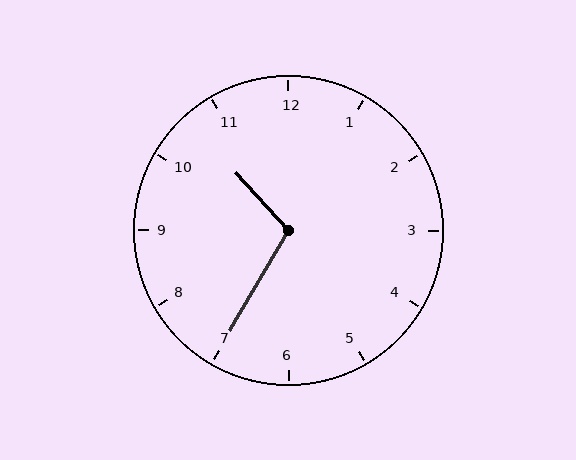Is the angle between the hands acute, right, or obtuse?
It is obtuse.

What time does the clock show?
10:35.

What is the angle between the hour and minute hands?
Approximately 108 degrees.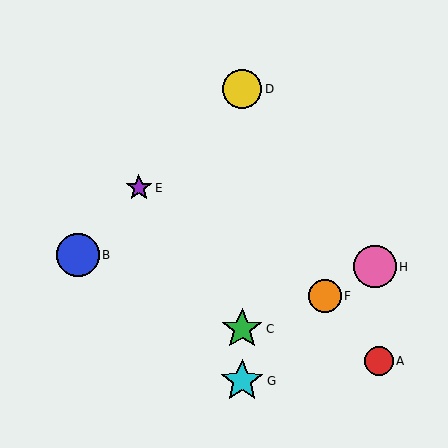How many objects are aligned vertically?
3 objects (C, D, G) are aligned vertically.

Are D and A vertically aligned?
No, D is at x≈242 and A is at x≈379.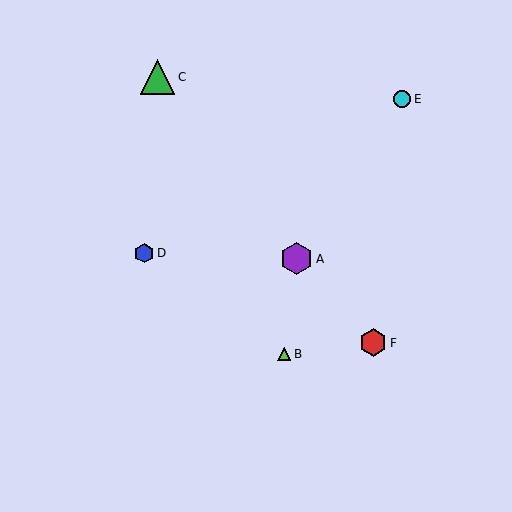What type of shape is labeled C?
Shape C is a green triangle.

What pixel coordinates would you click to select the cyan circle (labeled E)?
Click at (402, 99) to select the cyan circle E.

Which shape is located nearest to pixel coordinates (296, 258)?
The purple hexagon (labeled A) at (297, 259) is nearest to that location.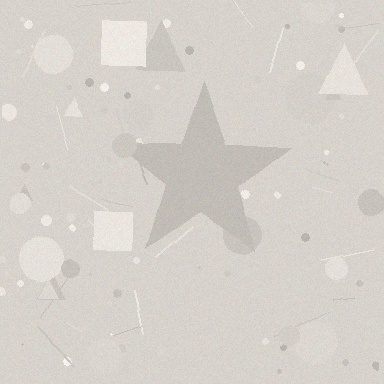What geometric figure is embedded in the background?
A star is embedded in the background.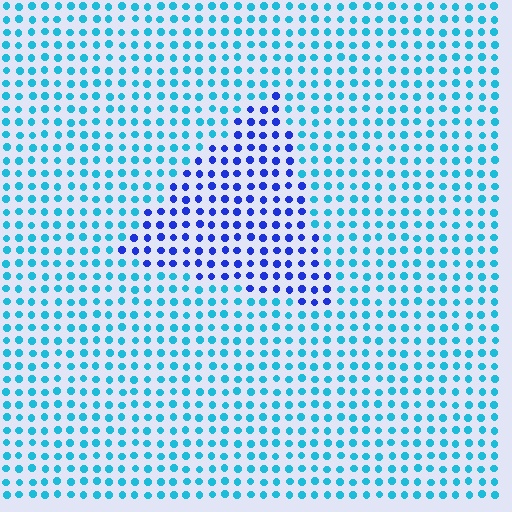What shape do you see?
I see a triangle.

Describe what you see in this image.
The image is filled with small cyan elements in a uniform arrangement. A triangle-shaped region is visible where the elements are tinted to a slightly different hue, forming a subtle color boundary.